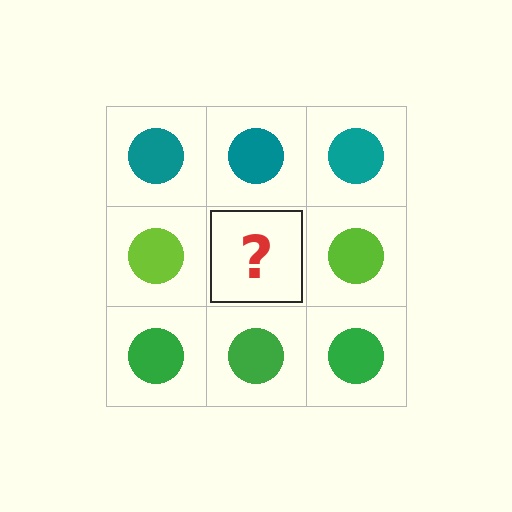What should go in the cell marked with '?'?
The missing cell should contain a lime circle.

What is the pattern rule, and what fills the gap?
The rule is that each row has a consistent color. The gap should be filled with a lime circle.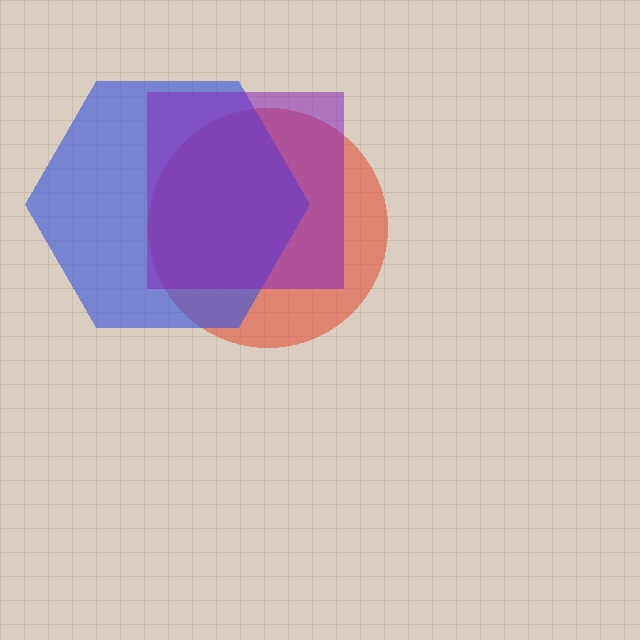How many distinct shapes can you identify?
There are 3 distinct shapes: a red circle, a blue hexagon, a purple square.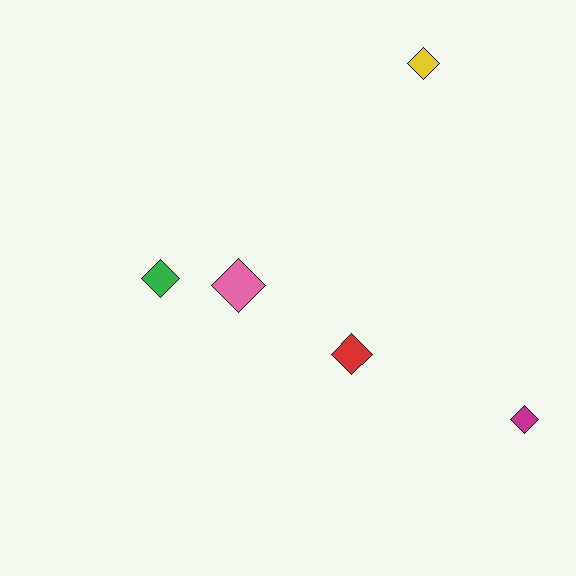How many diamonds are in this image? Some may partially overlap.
There are 5 diamonds.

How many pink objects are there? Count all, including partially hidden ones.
There is 1 pink object.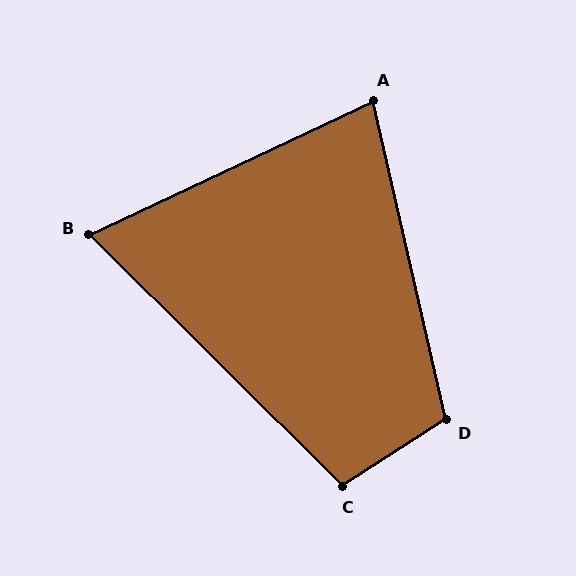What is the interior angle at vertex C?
Approximately 102 degrees (obtuse).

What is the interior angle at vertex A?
Approximately 78 degrees (acute).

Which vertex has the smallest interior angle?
B, at approximately 70 degrees.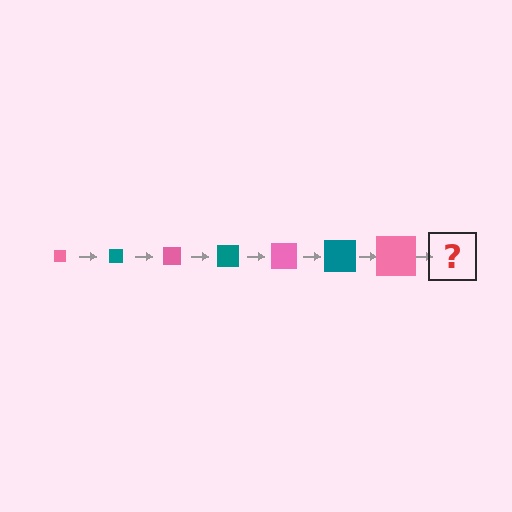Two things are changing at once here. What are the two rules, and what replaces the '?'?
The two rules are that the square grows larger each step and the color cycles through pink and teal. The '?' should be a teal square, larger than the previous one.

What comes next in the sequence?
The next element should be a teal square, larger than the previous one.